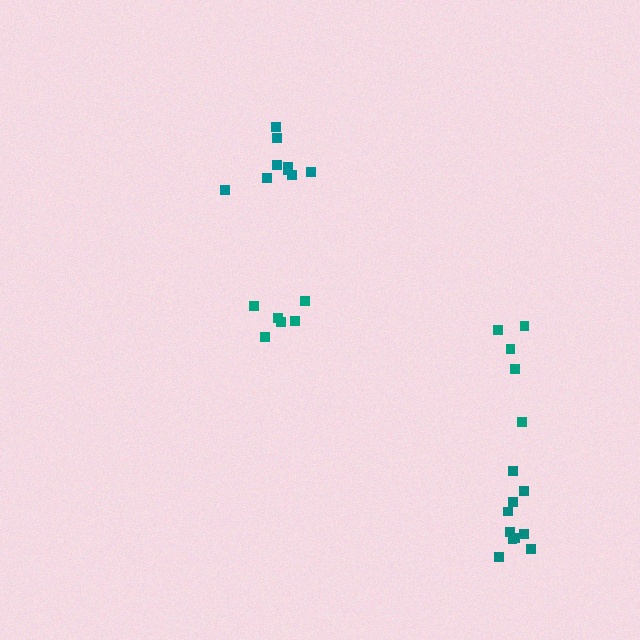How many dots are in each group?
Group 1: 10 dots, Group 2: 9 dots, Group 3: 6 dots, Group 4: 5 dots (30 total).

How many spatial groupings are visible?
There are 4 spatial groupings.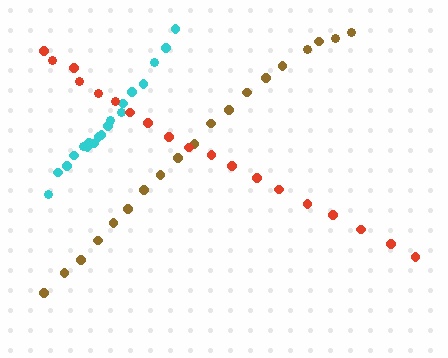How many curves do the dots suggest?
There are 3 distinct paths.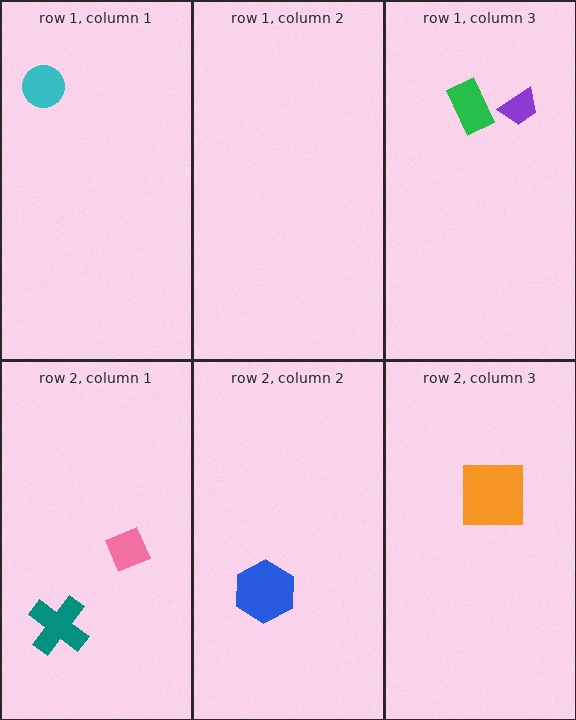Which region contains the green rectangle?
The row 1, column 3 region.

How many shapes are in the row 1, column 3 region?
2.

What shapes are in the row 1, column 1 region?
The cyan circle.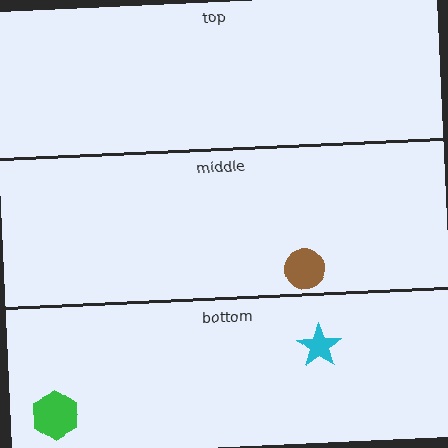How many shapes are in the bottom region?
2.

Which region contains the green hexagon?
The bottom region.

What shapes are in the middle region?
The brown circle.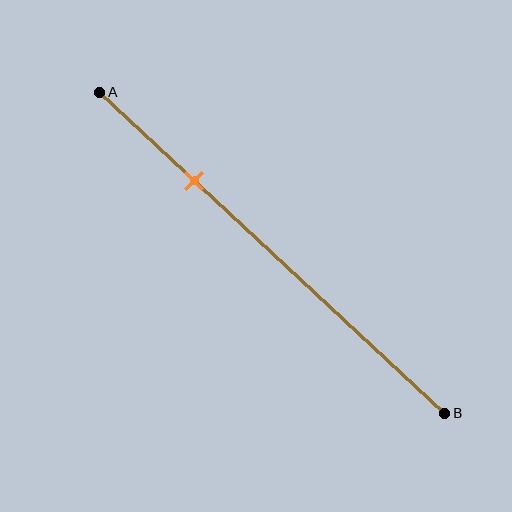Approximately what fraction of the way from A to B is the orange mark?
The orange mark is approximately 30% of the way from A to B.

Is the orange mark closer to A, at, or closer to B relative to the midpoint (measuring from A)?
The orange mark is closer to point A than the midpoint of segment AB.